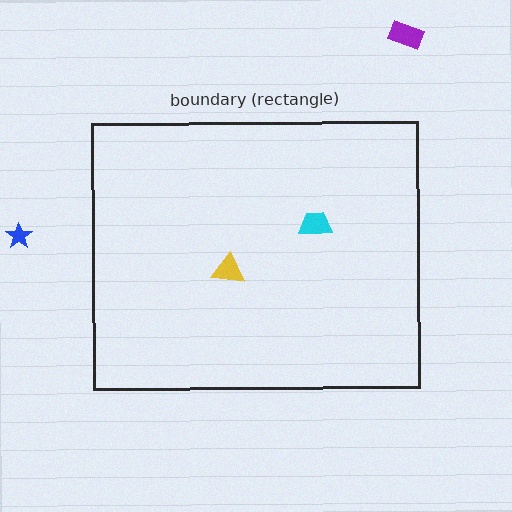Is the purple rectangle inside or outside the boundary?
Outside.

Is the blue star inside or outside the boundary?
Outside.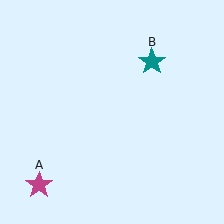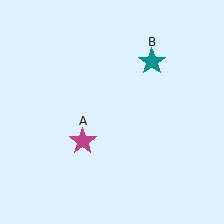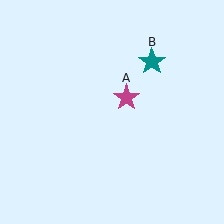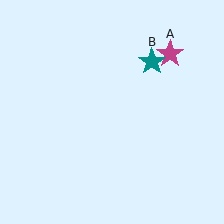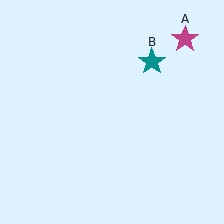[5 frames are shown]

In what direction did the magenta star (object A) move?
The magenta star (object A) moved up and to the right.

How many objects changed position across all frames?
1 object changed position: magenta star (object A).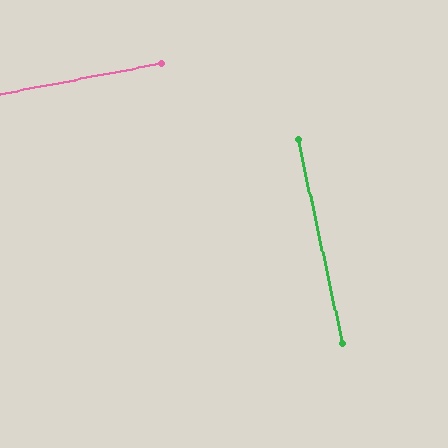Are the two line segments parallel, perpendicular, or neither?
Perpendicular — they meet at approximately 88°.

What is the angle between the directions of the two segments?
Approximately 88 degrees.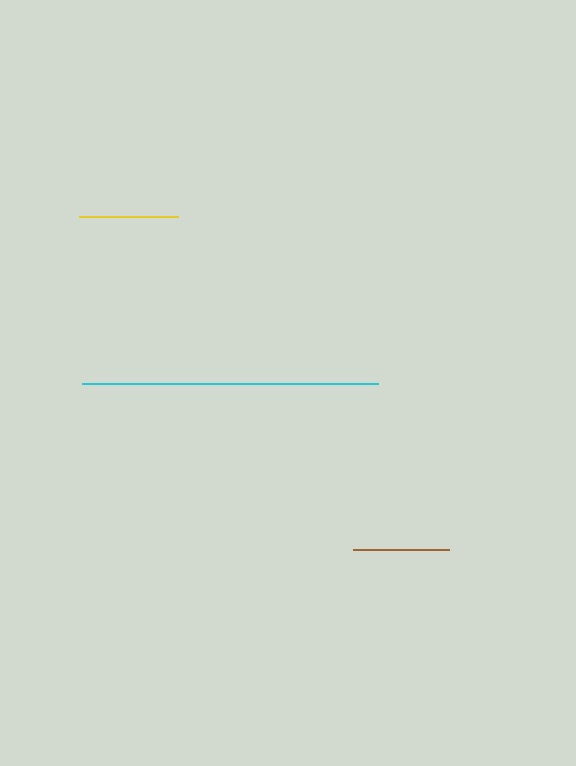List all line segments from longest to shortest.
From longest to shortest: cyan, yellow, brown.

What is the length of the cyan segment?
The cyan segment is approximately 296 pixels long.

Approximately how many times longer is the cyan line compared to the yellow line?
The cyan line is approximately 3.0 times the length of the yellow line.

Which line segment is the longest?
The cyan line is the longest at approximately 296 pixels.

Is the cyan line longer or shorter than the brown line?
The cyan line is longer than the brown line.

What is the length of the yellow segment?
The yellow segment is approximately 99 pixels long.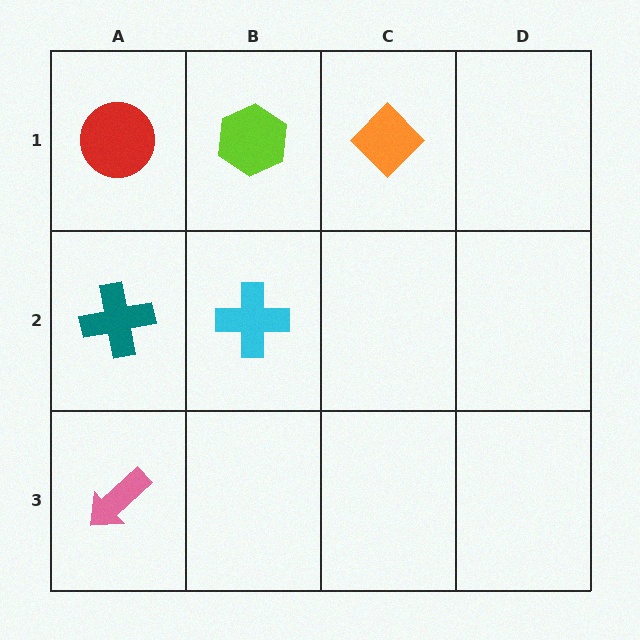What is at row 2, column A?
A teal cross.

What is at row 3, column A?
A pink arrow.